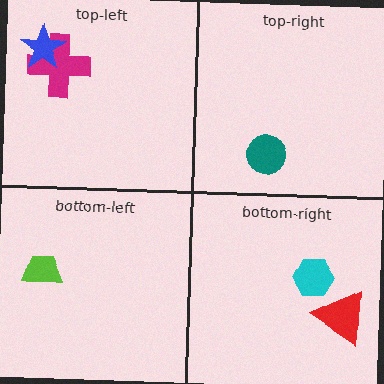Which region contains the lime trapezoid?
The bottom-left region.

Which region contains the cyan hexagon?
The bottom-right region.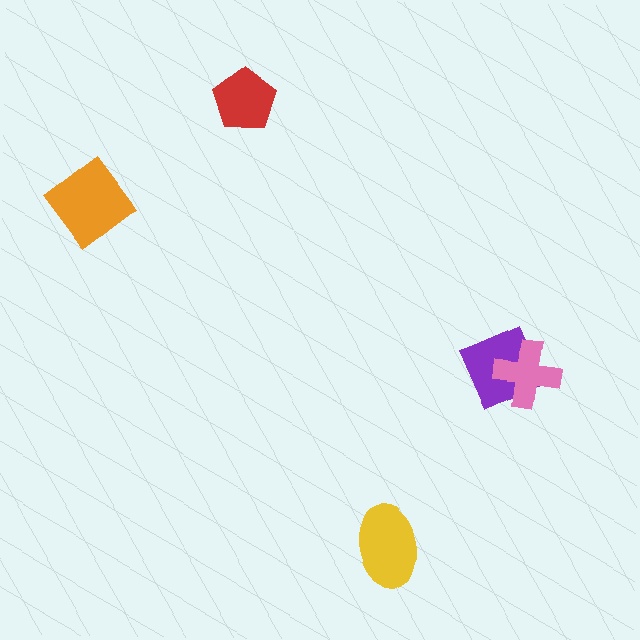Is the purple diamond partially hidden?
Yes, it is partially covered by another shape.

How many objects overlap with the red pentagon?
0 objects overlap with the red pentagon.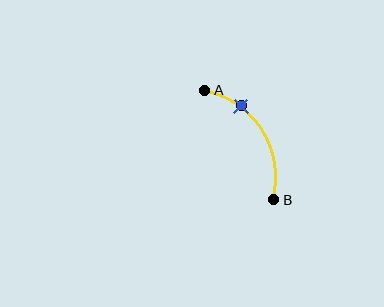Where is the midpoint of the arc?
The arc midpoint is the point on the curve farthest from the straight line joining A and B. It sits to the right of that line.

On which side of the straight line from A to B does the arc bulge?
The arc bulges to the right of the straight line connecting A and B.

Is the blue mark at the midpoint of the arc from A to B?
No. The blue mark lies on the arc but is closer to endpoint A. The arc midpoint would be at the point on the curve equidistant along the arc from both A and B.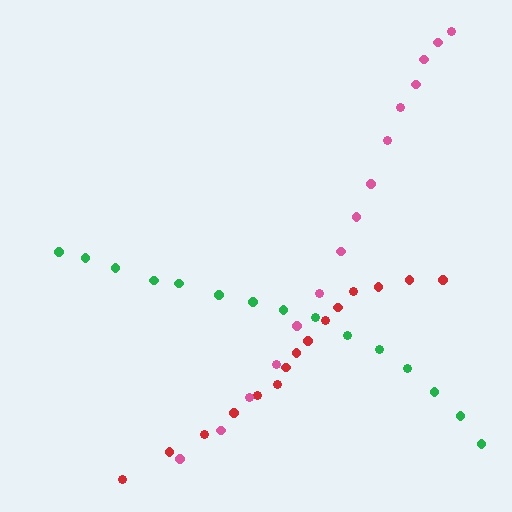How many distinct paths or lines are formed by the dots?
There are 3 distinct paths.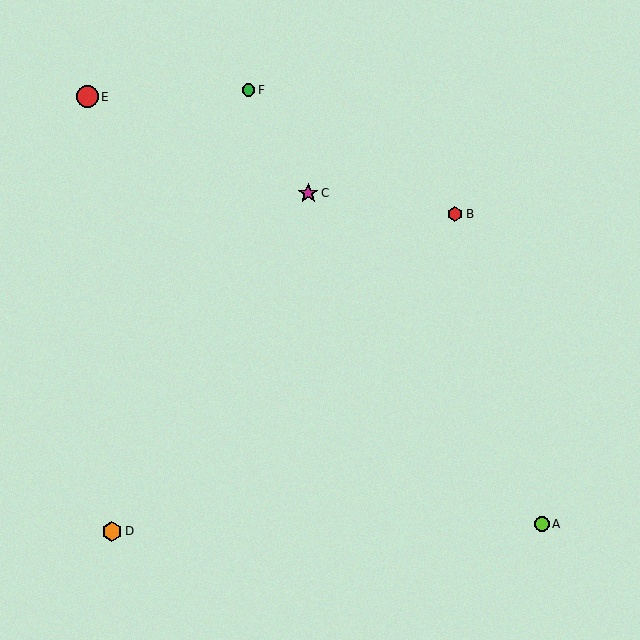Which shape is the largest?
The red circle (labeled E) is the largest.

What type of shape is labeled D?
Shape D is an orange hexagon.